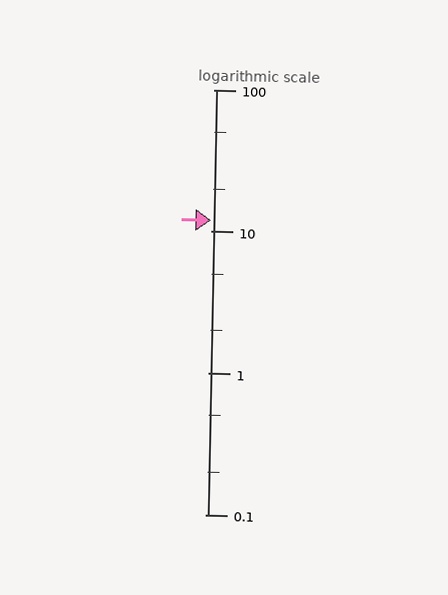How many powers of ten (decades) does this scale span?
The scale spans 3 decades, from 0.1 to 100.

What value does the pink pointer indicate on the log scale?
The pointer indicates approximately 12.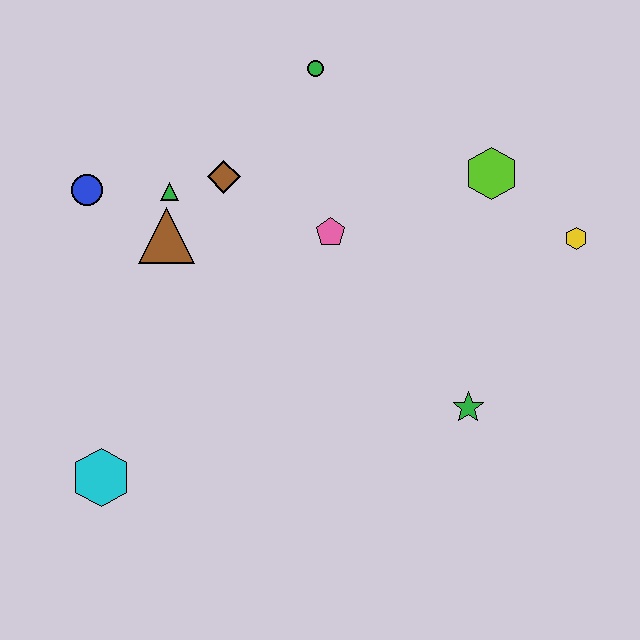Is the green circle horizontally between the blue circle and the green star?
Yes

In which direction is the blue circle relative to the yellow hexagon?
The blue circle is to the left of the yellow hexagon.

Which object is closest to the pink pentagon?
The brown diamond is closest to the pink pentagon.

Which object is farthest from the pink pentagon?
The cyan hexagon is farthest from the pink pentagon.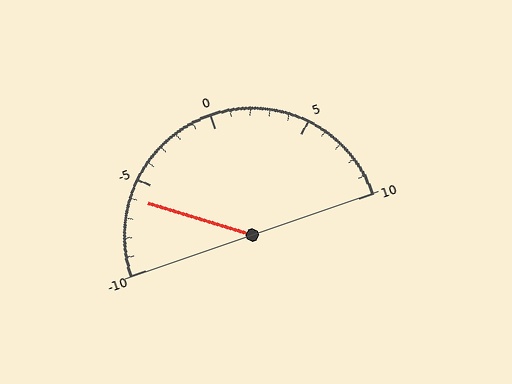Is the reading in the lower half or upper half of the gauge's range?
The reading is in the lower half of the range (-10 to 10).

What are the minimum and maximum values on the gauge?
The gauge ranges from -10 to 10.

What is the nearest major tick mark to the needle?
The nearest major tick mark is -5.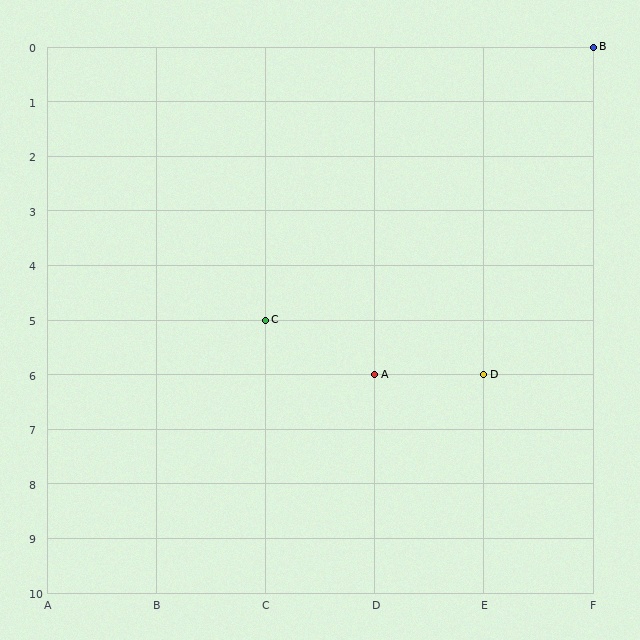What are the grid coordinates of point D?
Point D is at grid coordinates (E, 6).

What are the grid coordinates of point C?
Point C is at grid coordinates (C, 5).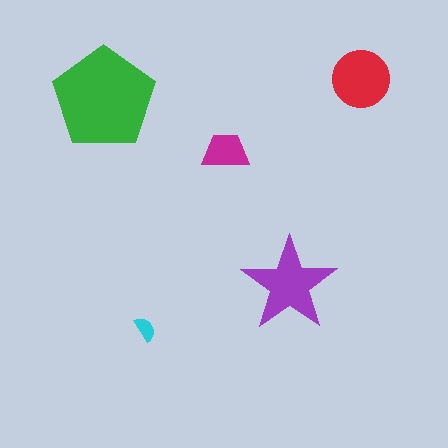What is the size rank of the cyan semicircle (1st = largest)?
5th.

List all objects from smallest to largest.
The cyan semicircle, the magenta trapezoid, the red circle, the purple star, the green pentagon.